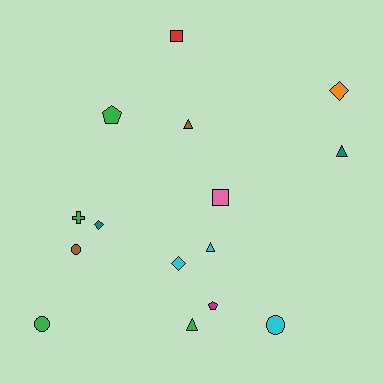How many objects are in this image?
There are 15 objects.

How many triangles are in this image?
There are 4 triangles.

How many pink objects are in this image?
There is 1 pink object.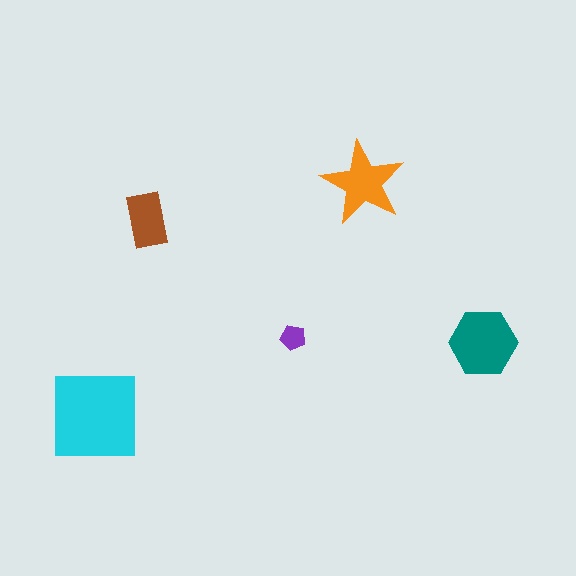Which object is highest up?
The orange star is topmost.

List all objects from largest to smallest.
The cyan square, the teal hexagon, the orange star, the brown rectangle, the purple pentagon.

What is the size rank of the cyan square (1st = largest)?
1st.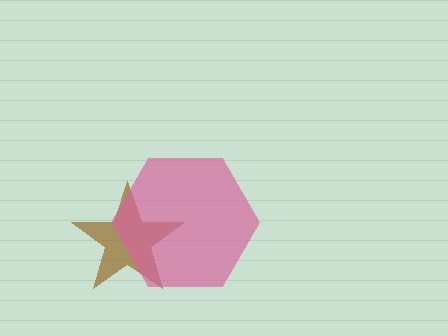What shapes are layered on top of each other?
The layered shapes are: a brown star, a pink hexagon.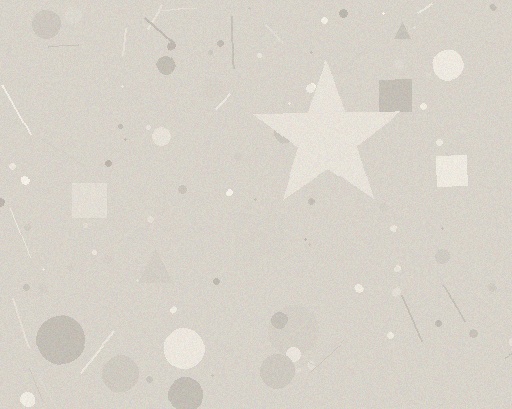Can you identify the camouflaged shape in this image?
The camouflaged shape is a star.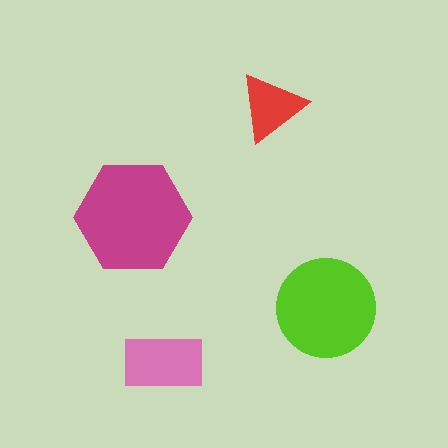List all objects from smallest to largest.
The red triangle, the pink rectangle, the lime circle, the magenta hexagon.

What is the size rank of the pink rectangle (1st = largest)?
3rd.